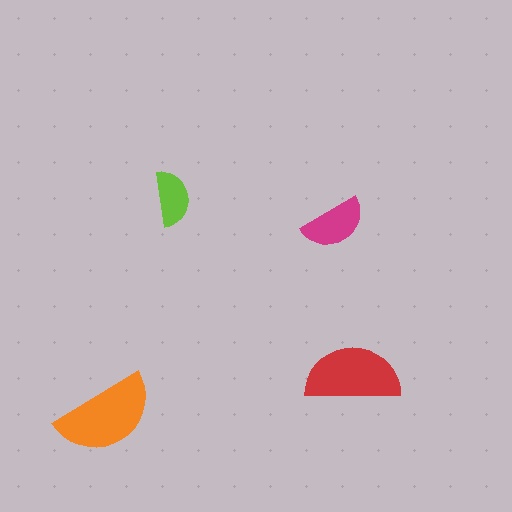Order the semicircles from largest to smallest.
the orange one, the red one, the magenta one, the lime one.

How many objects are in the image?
There are 4 objects in the image.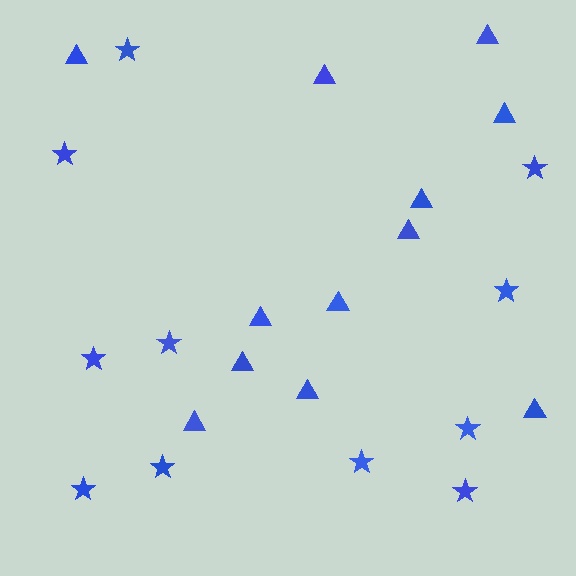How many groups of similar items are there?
There are 2 groups: one group of stars (11) and one group of triangles (12).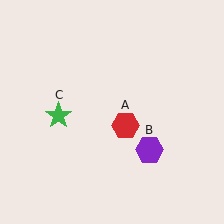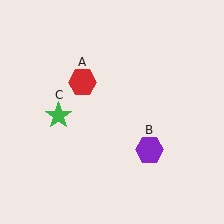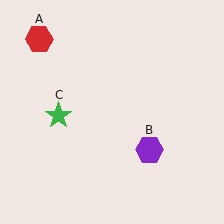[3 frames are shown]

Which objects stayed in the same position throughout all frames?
Purple hexagon (object B) and green star (object C) remained stationary.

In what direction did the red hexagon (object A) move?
The red hexagon (object A) moved up and to the left.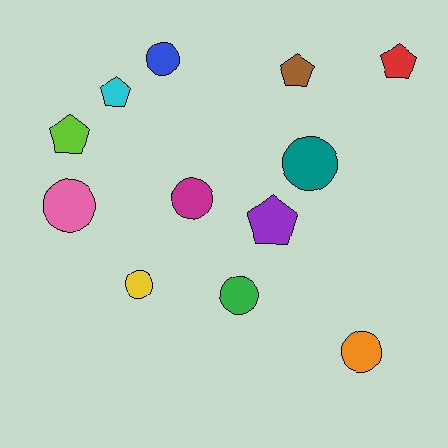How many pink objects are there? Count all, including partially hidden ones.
There is 1 pink object.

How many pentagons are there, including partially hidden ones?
There are 5 pentagons.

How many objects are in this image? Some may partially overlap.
There are 12 objects.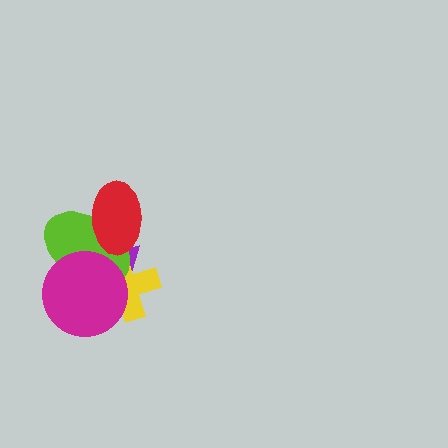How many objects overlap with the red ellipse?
2 objects overlap with the red ellipse.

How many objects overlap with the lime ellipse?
4 objects overlap with the lime ellipse.